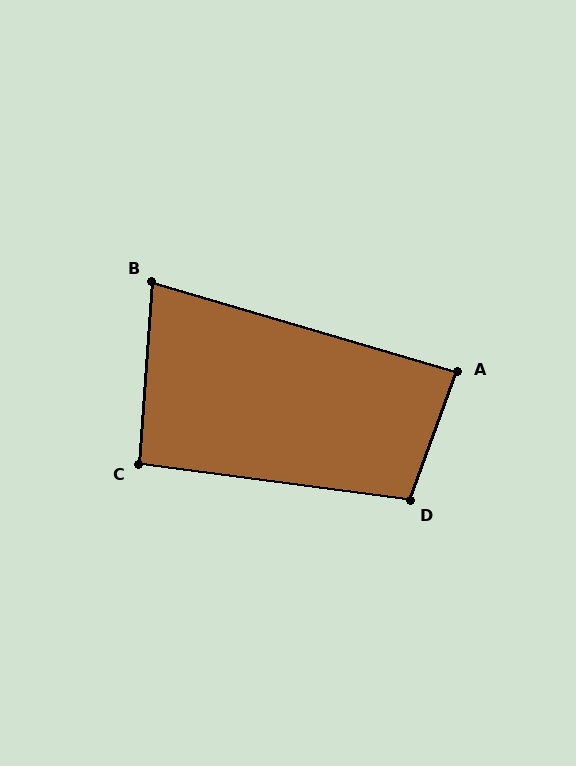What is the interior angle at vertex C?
Approximately 94 degrees (approximately right).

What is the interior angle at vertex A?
Approximately 86 degrees (approximately right).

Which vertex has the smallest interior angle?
B, at approximately 78 degrees.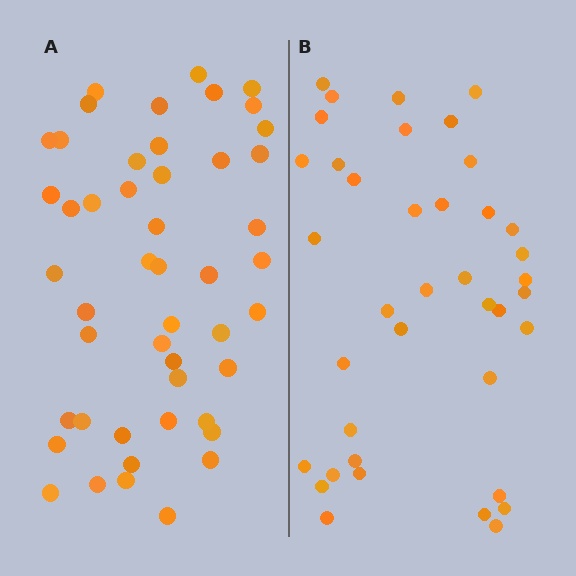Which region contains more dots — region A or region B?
Region A (the left region) has more dots.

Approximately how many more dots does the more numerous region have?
Region A has roughly 8 or so more dots than region B.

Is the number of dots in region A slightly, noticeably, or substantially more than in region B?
Region A has only slightly more — the two regions are fairly close. The ratio is roughly 1.2 to 1.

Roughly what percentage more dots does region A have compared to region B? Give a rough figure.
About 25% more.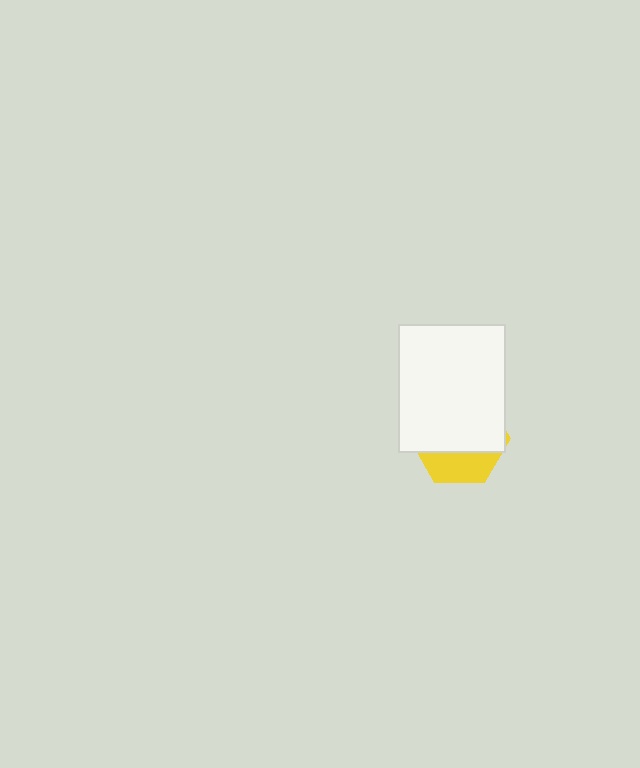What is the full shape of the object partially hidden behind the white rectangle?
The partially hidden object is a yellow hexagon.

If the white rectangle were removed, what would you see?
You would see the complete yellow hexagon.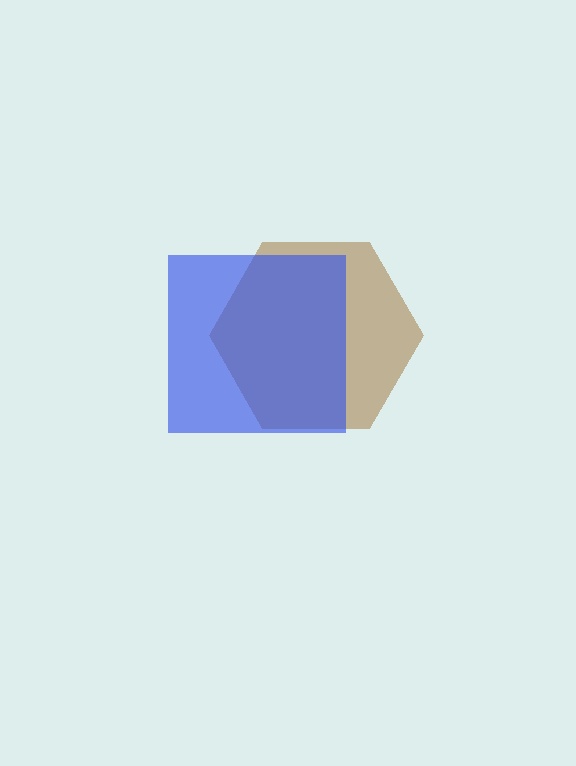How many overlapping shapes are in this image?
There are 2 overlapping shapes in the image.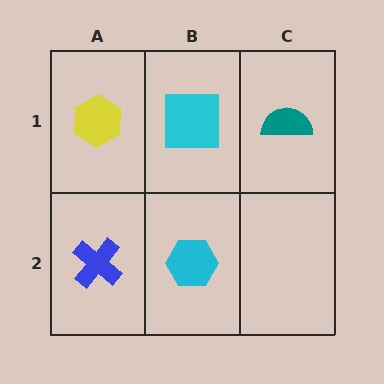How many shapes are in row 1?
3 shapes.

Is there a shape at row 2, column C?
No, that cell is empty.